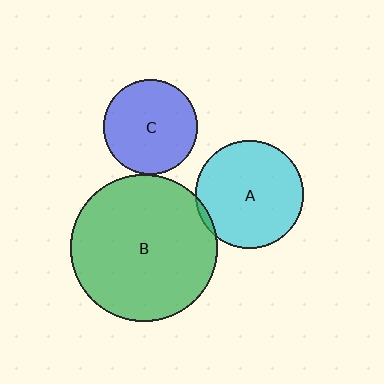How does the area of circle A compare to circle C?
Approximately 1.3 times.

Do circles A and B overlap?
Yes.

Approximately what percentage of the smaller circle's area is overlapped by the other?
Approximately 5%.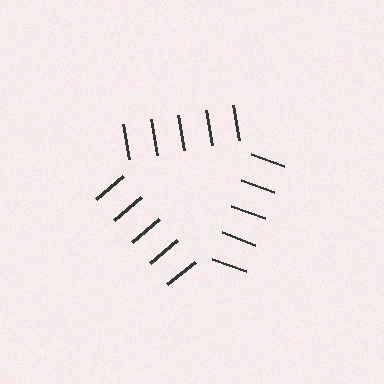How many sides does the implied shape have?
3 sides — the line-ends trace a triangle.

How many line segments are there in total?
15 — 5 along each of the 3 edges.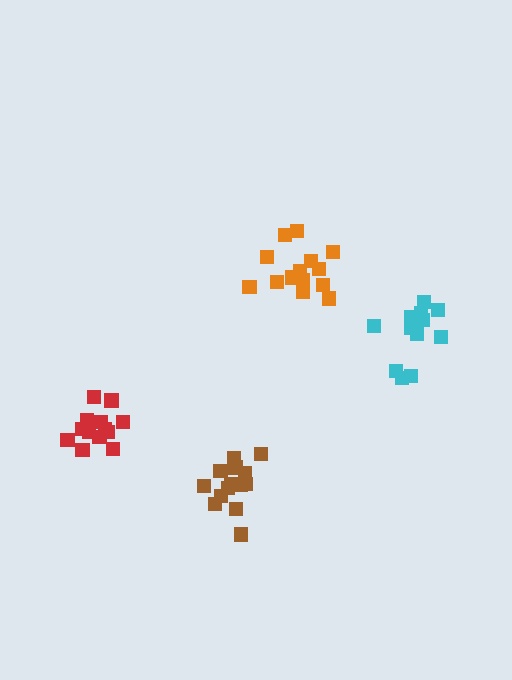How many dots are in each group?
Group 1: 12 dots, Group 2: 14 dots, Group 3: 13 dots, Group 4: 14 dots (53 total).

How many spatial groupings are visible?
There are 4 spatial groupings.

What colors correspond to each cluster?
The clusters are colored: cyan, brown, red, orange.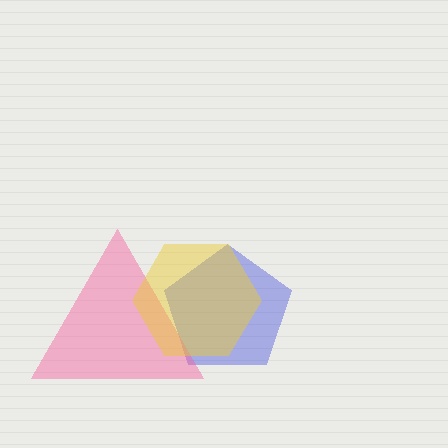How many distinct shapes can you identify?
There are 3 distinct shapes: a blue pentagon, a pink triangle, a yellow hexagon.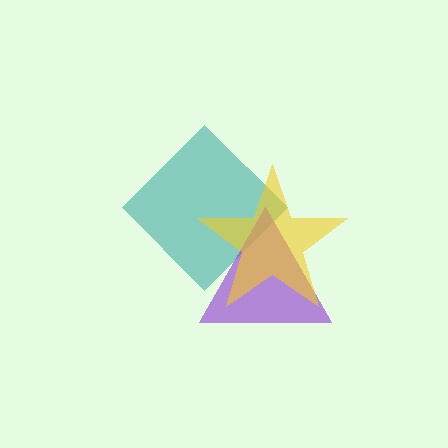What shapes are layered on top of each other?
The layered shapes are: a teal diamond, a purple triangle, a yellow star.